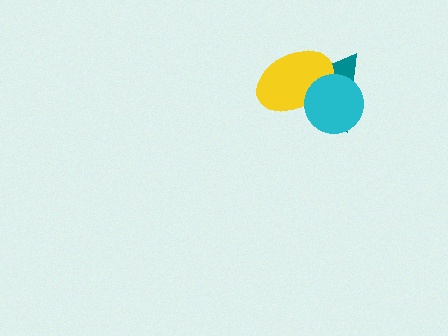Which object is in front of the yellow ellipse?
The cyan circle is in front of the yellow ellipse.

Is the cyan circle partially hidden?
No, no other shape covers it.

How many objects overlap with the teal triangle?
2 objects overlap with the teal triangle.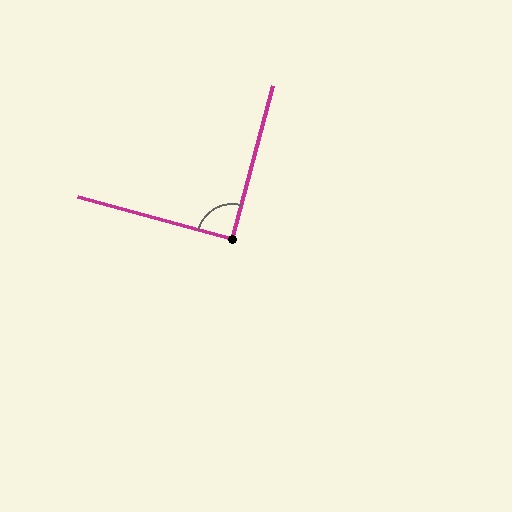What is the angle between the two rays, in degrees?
Approximately 90 degrees.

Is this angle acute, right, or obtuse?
It is approximately a right angle.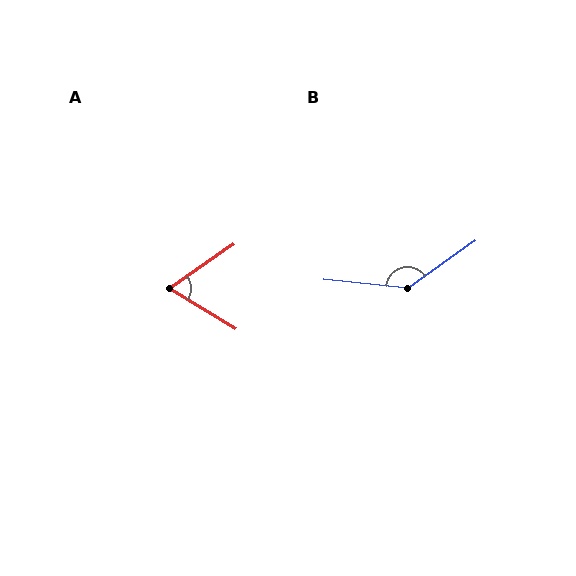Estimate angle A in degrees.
Approximately 66 degrees.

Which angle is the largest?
B, at approximately 139 degrees.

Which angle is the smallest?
A, at approximately 66 degrees.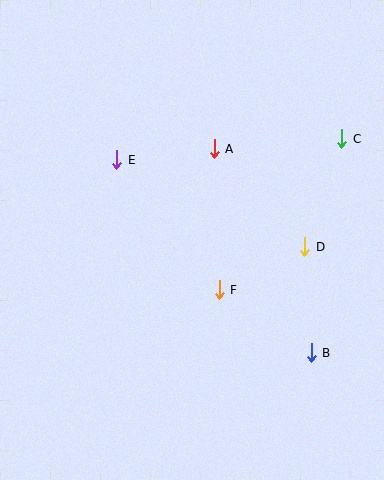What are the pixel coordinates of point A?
Point A is at (214, 149).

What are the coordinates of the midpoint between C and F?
The midpoint between C and F is at (280, 214).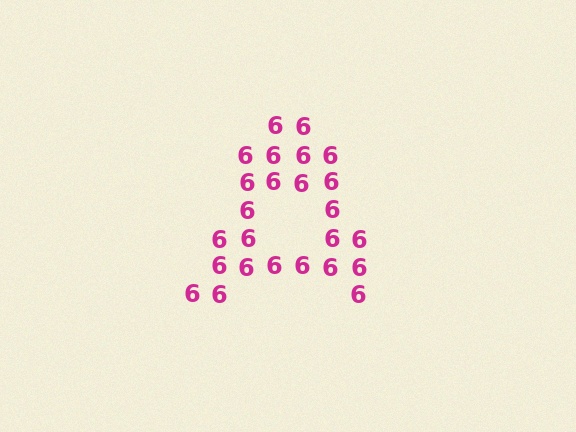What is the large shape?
The large shape is the letter A.